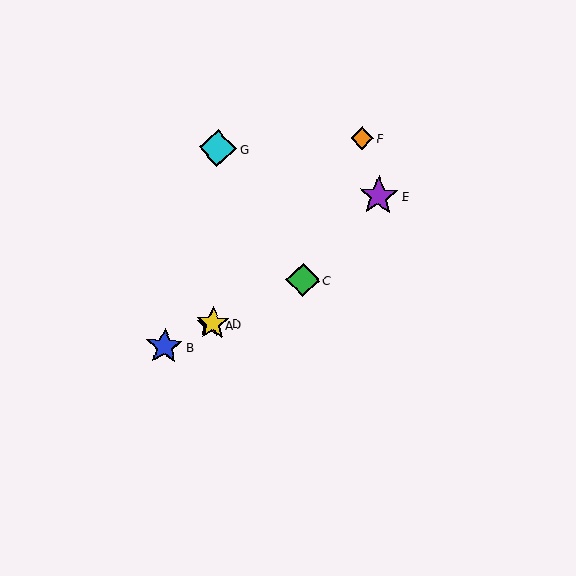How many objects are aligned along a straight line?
4 objects (A, B, C, D) are aligned along a straight line.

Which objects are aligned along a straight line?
Objects A, B, C, D are aligned along a straight line.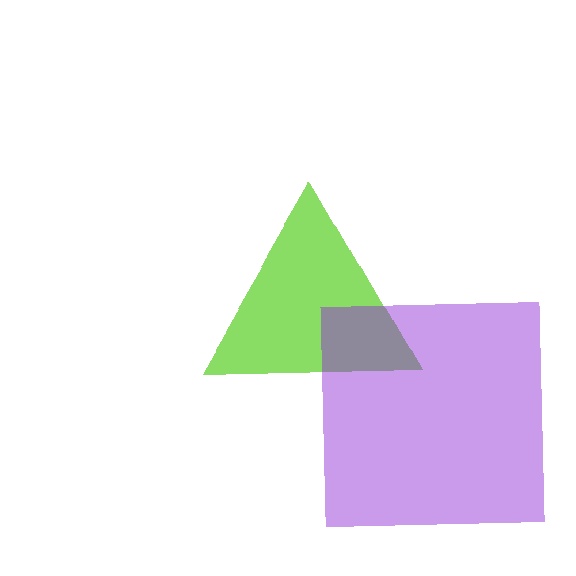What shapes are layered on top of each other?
The layered shapes are: a lime triangle, a purple square.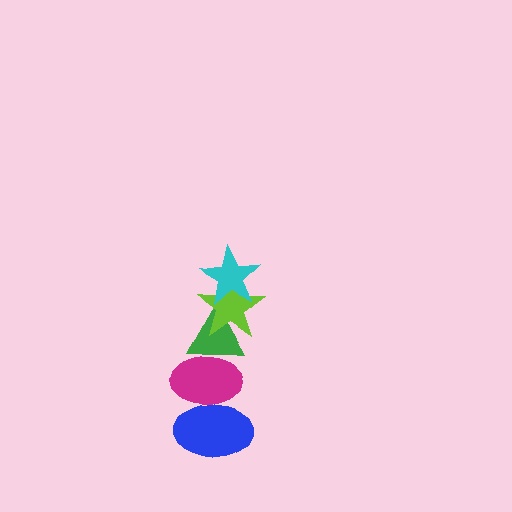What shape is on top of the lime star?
The cyan star is on top of the lime star.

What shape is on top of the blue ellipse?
The magenta ellipse is on top of the blue ellipse.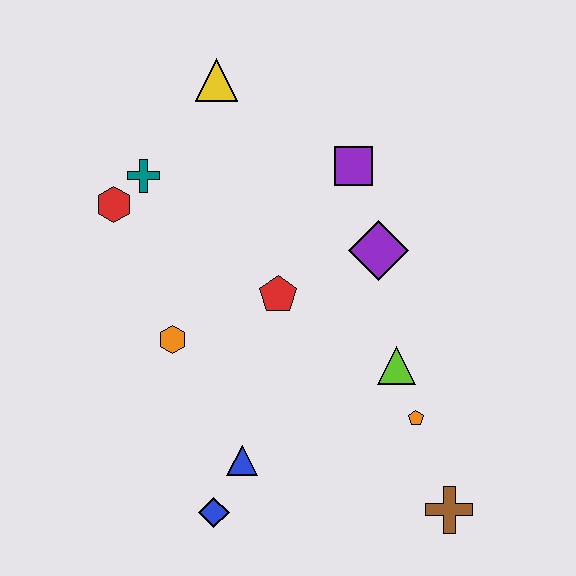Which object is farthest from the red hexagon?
The brown cross is farthest from the red hexagon.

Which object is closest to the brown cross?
The orange pentagon is closest to the brown cross.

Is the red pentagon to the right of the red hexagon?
Yes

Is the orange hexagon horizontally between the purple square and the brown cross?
No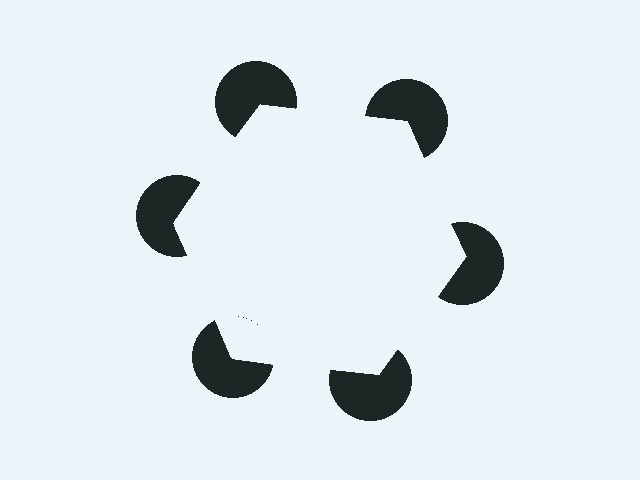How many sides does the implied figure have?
6 sides.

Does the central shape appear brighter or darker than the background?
It typically appears slightly brighter than the background, even though no actual brightness change is drawn.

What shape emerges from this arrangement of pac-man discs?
An illusory hexagon — its edges are inferred from the aligned wedge cuts in the pac-man discs, not physically drawn.